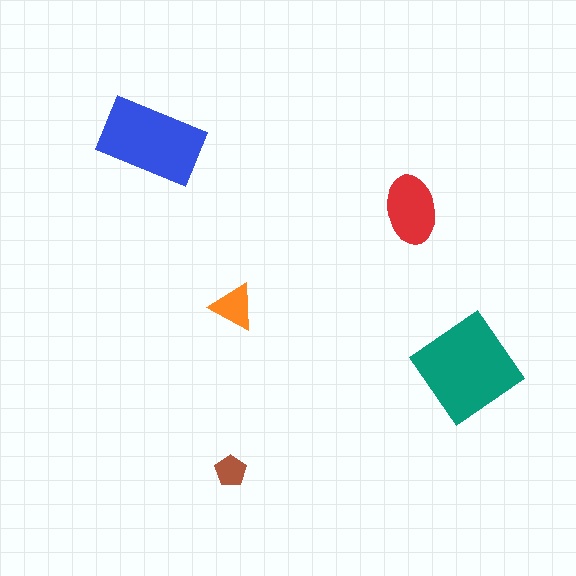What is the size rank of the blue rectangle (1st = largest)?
2nd.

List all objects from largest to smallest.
The teal diamond, the blue rectangle, the red ellipse, the orange triangle, the brown pentagon.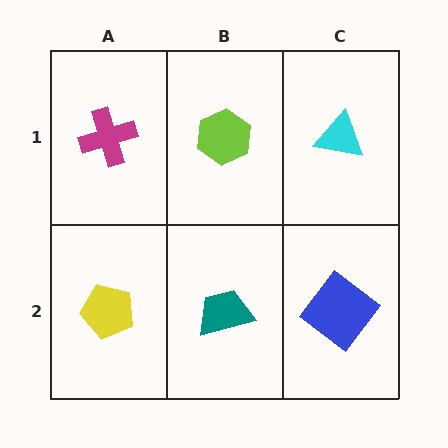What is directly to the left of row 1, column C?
A lime hexagon.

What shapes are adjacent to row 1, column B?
A teal trapezoid (row 2, column B), a magenta cross (row 1, column A), a cyan triangle (row 1, column C).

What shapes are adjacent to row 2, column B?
A lime hexagon (row 1, column B), a yellow pentagon (row 2, column A), a blue diamond (row 2, column C).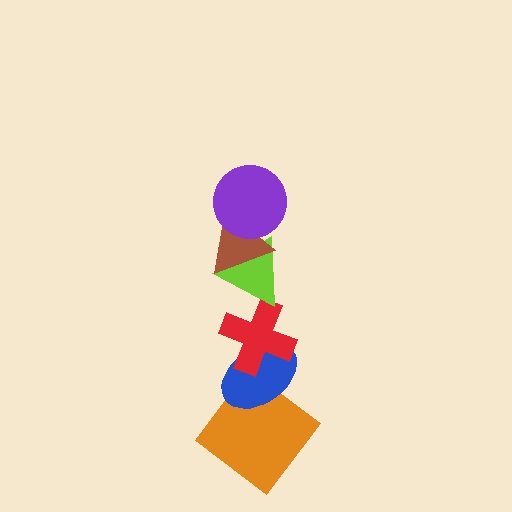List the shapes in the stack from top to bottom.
From top to bottom: the purple circle, the brown triangle, the lime triangle, the red cross, the blue ellipse, the orange diamond.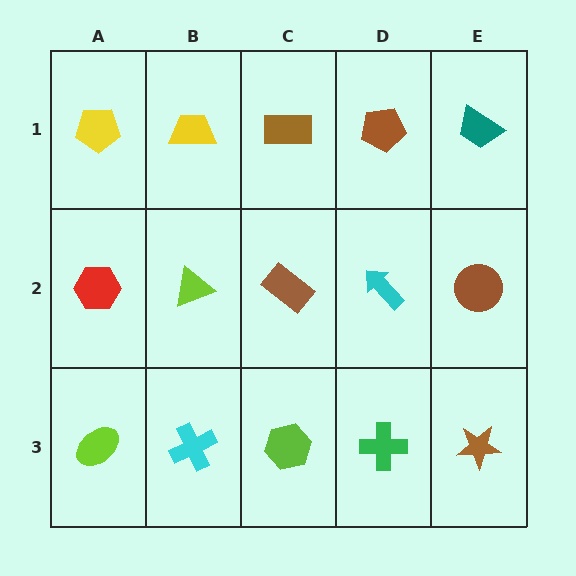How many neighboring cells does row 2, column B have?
4.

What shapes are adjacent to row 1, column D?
A cyan arrow (row 2, column D), a brown rectangle (row 1, column C), a teal trapezoid (row 1, column E).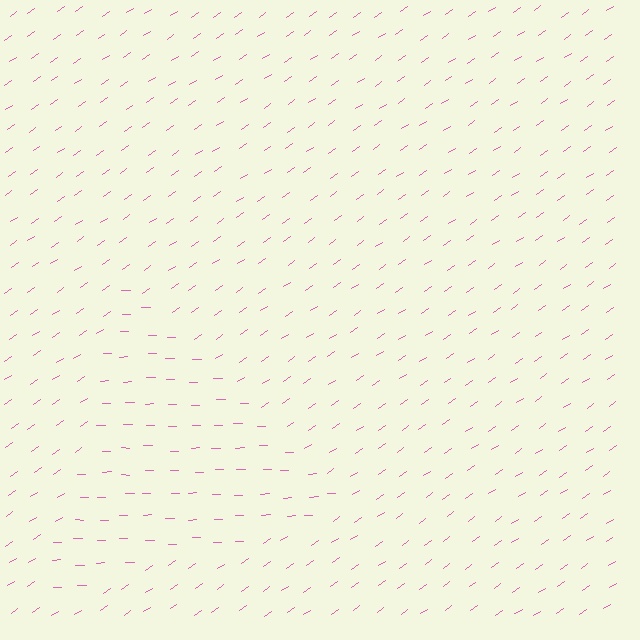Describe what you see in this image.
The image is filled with small pink line segments. A triangle region in the image has lines oriented differently from the surrounding lines, creating a visible texture boundary.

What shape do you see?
I see a triangle.